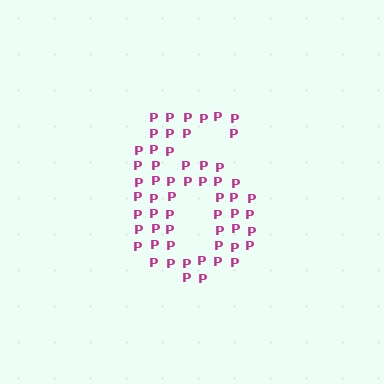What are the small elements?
The small elements are letter P's.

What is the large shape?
The large shape is the digit 6.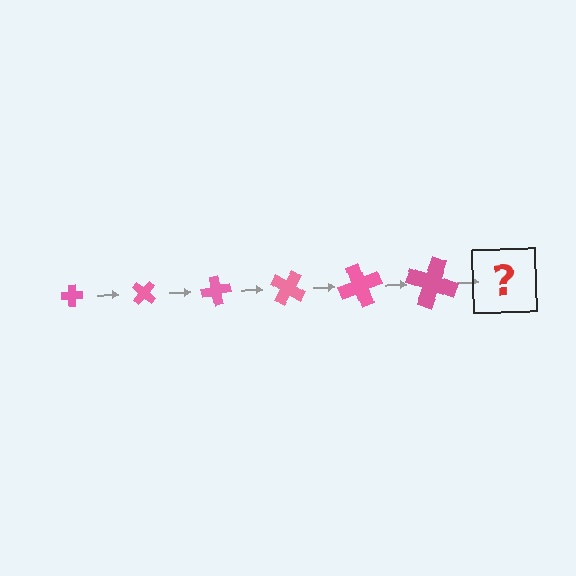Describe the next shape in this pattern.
It should be a cross, larger than the previous one and rotated 240 degrees from the start.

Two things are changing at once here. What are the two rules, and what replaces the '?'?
The two rules are that the cross grows larger each step and it rotates 40 degrees each step. The '?' should be a cross, larger than the previous one and rotated 240 degrees from the start.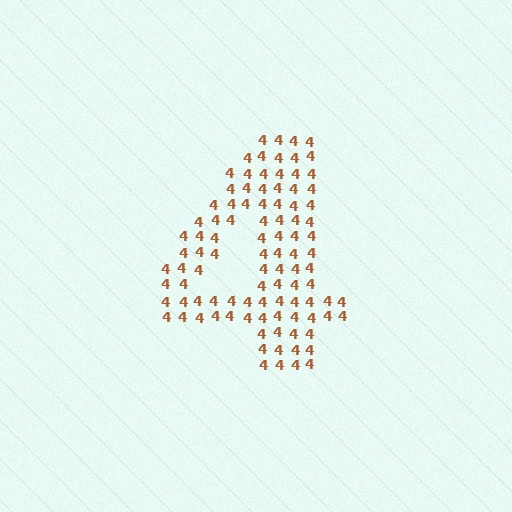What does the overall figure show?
The overall figure shows the digit 4.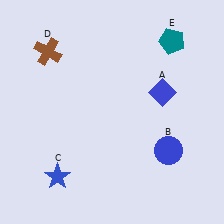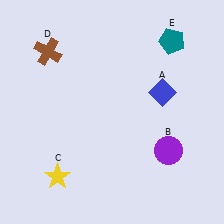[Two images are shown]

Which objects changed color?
B changed from blue to purple. C changed from blue to yellow.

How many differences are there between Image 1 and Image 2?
There are 2 differences between the two images.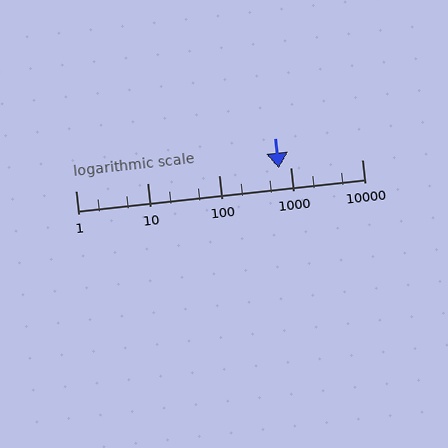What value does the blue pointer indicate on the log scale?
The pointer indicates approximately 690.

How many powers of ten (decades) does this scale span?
The scale spans 4 decades, from 1 to 10000.